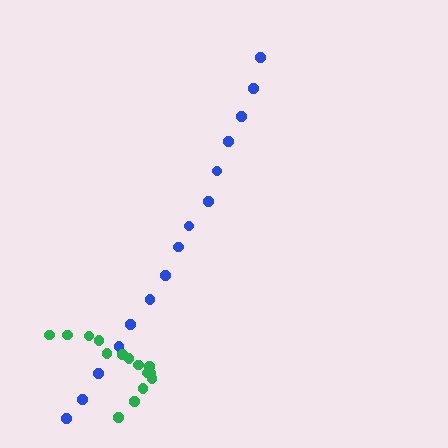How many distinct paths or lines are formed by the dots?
There are 2 distinct paths.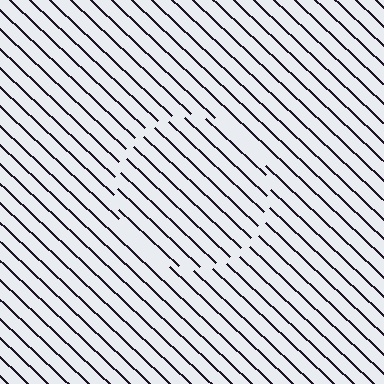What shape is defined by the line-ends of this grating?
An illusory circle. The interior of the shape contains the same grating, shifted by half a period — the contour is defined by the phase discontinuity where line-ends from the inner and outer gratings abut.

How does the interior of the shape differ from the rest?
The interior of the shape contains the same grating, shifted by half a period — the contour is defined by the phase discontinuity where line-ends from the inner and outer gratings abut.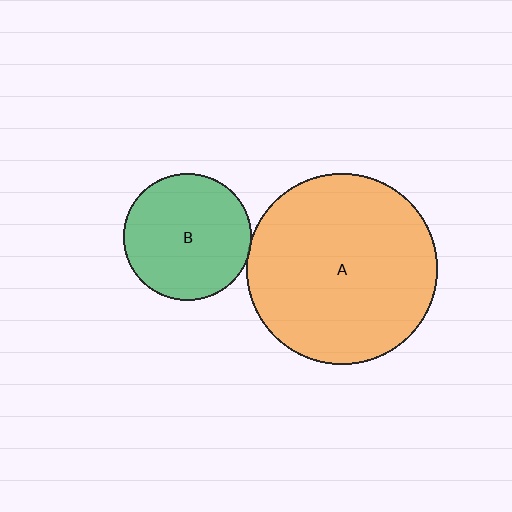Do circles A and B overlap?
Yes.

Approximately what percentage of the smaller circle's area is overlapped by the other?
Approximately 5%.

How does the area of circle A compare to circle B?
Approximately 2.2 times.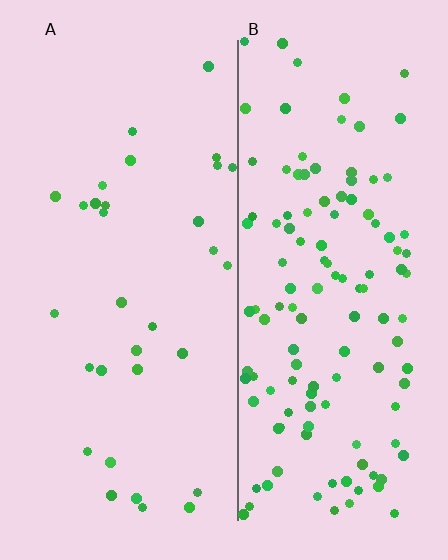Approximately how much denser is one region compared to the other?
Approximately 4.0× — region B over region A.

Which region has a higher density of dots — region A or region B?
B (the right).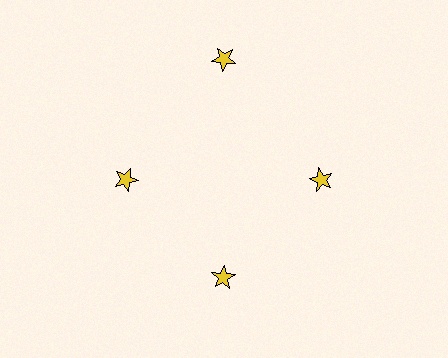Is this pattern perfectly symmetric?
No. The 4 yellow stars are arranged in a ring, but one element near the 12 o'clock position is pushed outward from the center, breaking the 4-fold rotational symmetry.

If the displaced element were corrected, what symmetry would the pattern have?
It would have 4-fold rotational symmetry — the pattern would map onto itself every 90 degrees.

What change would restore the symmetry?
The symmetry would be restored by moving it inward, back onto the ring so that all 4 stars sit at equal angles and equal distance from the center.